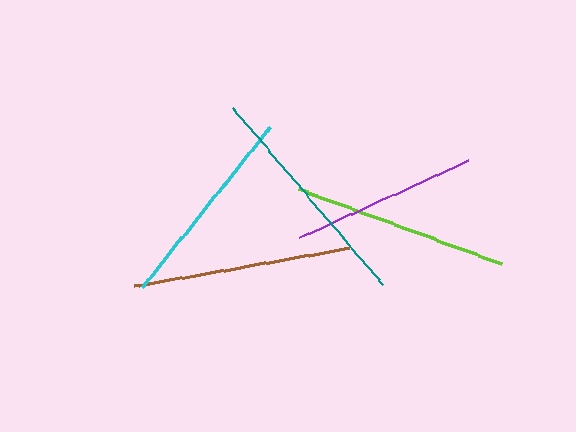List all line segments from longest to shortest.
From longest to shortest: teal, brown, lime, cyan, purple.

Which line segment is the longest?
The teal line is the longest at approximately 234 pixels.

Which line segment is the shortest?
The purple line is the shortest at approximately 186 pixels.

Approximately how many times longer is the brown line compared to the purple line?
The brown line is approximately 1.2 times the length of the purple line.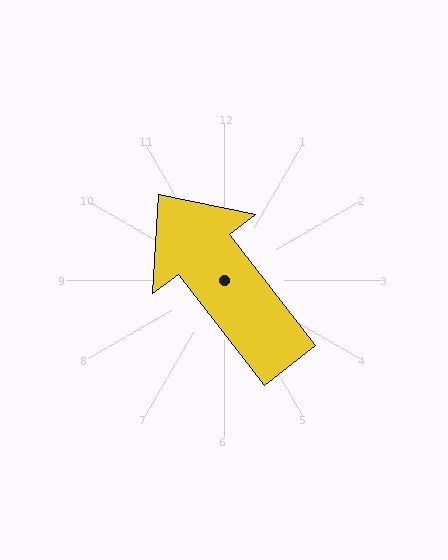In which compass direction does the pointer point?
Northwest.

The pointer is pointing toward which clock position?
Roughly 11 o'clock.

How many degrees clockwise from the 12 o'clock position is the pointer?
Approximately 322 degrees.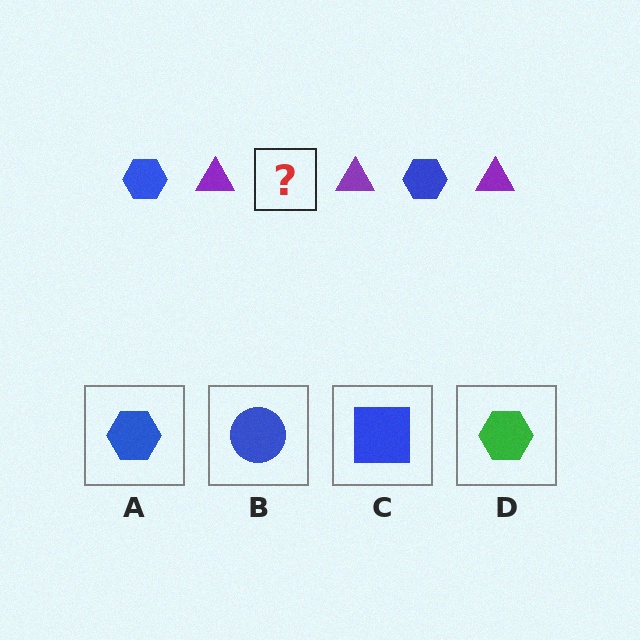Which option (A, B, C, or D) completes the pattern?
A.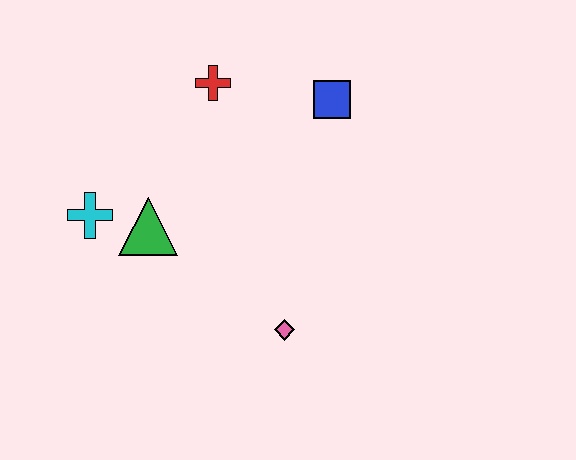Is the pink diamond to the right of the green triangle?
Yes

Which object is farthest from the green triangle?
The blue square is farthest from the green triangle.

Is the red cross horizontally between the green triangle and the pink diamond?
Yes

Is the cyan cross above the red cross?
No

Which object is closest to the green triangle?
The cyan cross is closest to the green triangle.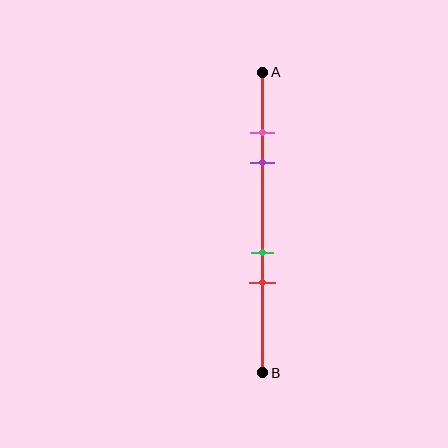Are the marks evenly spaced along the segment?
No, the marks are not evenly spaced.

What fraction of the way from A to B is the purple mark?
The purple mark is approximately 30% (0.3) of the way from A to B.